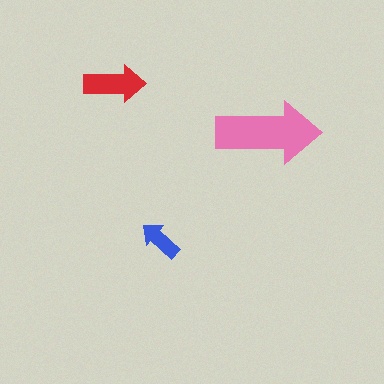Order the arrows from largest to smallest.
the pink one, the red one, the blue one.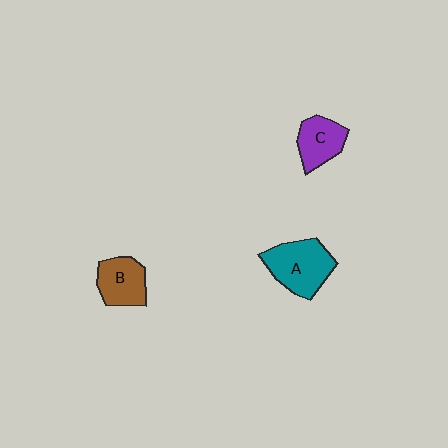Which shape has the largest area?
Shape A (teal).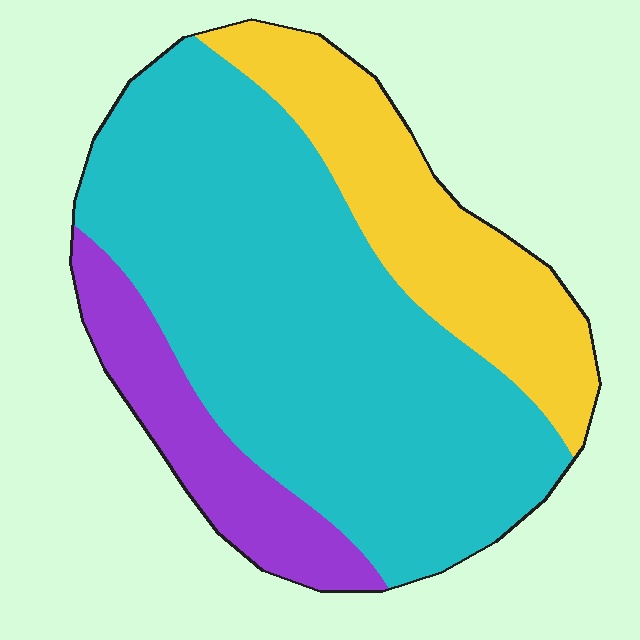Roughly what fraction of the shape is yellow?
Yellow covers roughly 25% of the shape.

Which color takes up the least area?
Purple, at roughly 15%.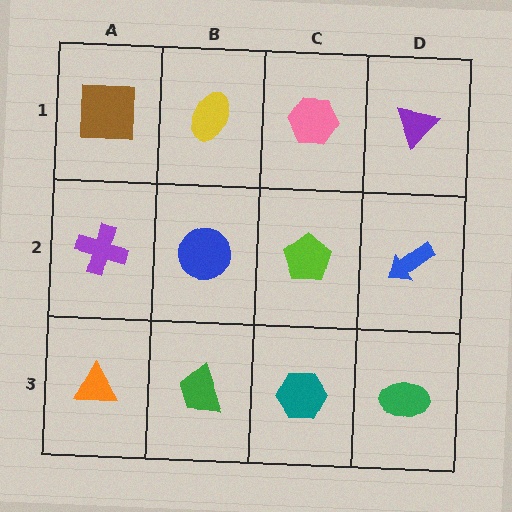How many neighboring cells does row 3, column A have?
2.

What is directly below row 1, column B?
A blue circle.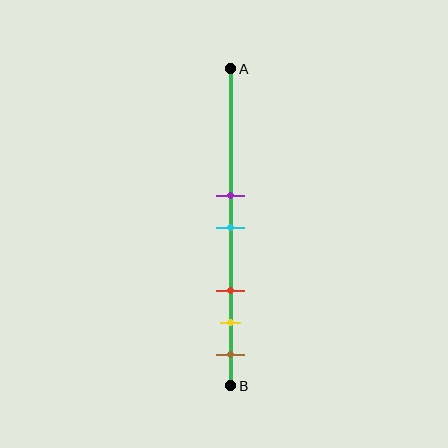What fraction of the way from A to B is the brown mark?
The brown mark is approximately 90% (0.9) of the way from A to B.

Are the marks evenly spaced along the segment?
No, the marks are not evenly spaced.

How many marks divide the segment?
There are 5 marks dividing the segment.